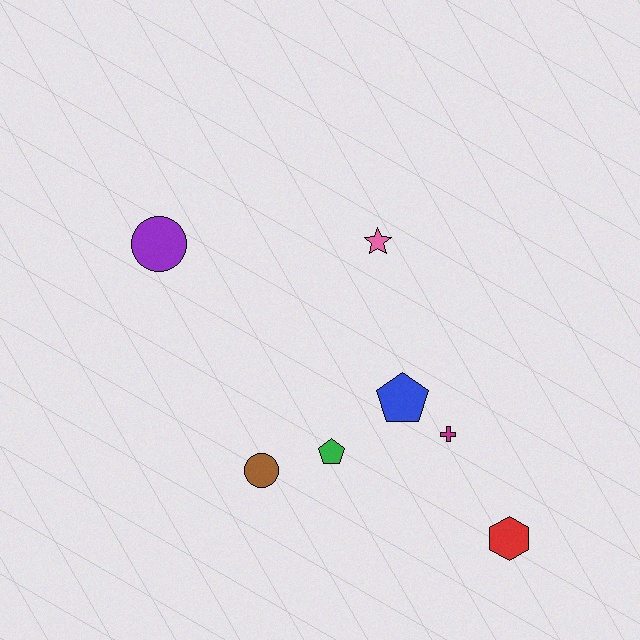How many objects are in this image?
There are 7 objects.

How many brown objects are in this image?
There is 1 brown object.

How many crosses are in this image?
There is 1 cross.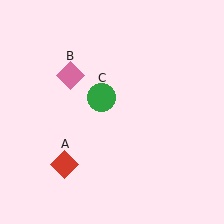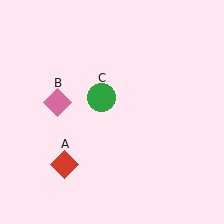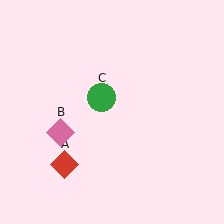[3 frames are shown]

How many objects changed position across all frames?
1 object changed position: pink diamond (object B).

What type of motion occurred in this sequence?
The pink diamond (object B) rotated counterclockwise around the center of the scene.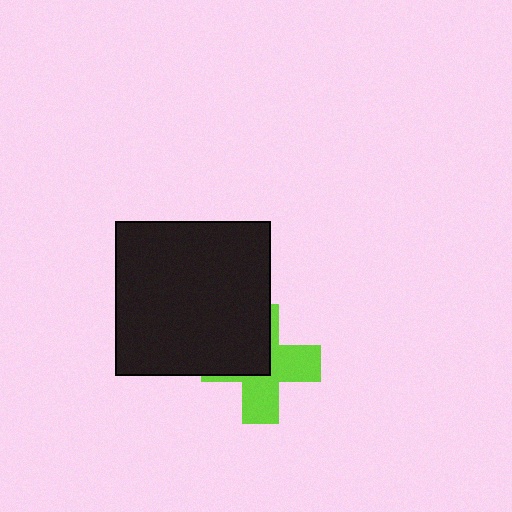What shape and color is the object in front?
The object in front is a black square.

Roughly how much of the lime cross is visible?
About half of it is visible (roughly 55%).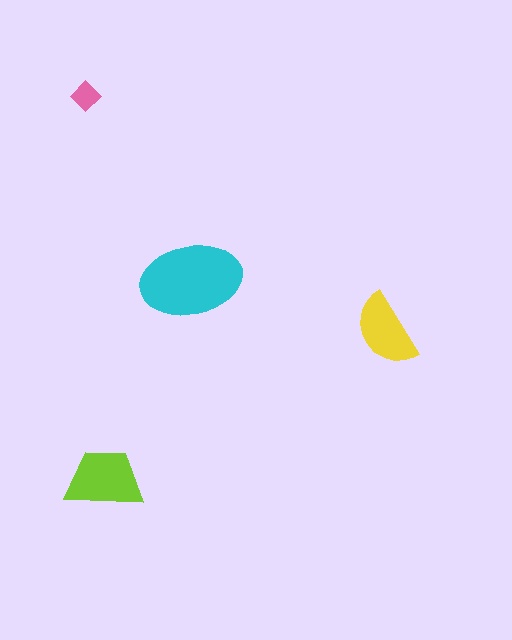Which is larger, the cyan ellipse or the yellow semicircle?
The cyan ellipse.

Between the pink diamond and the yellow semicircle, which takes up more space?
The yellow semicircle.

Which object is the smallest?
The pink diamond.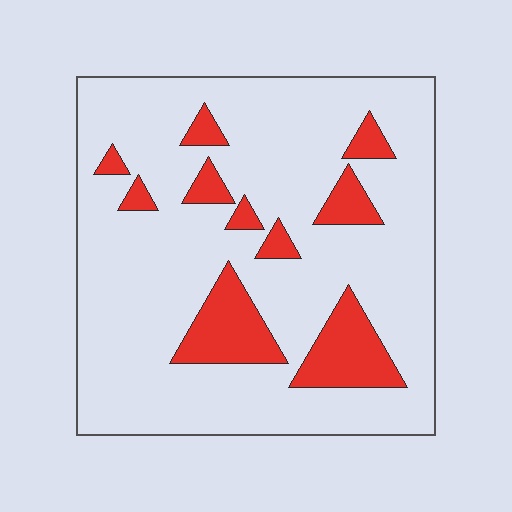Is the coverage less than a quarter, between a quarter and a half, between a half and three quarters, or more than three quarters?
Less than a quarter.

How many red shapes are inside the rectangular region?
10.